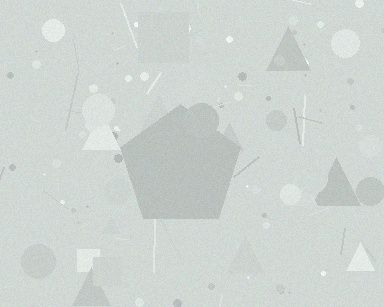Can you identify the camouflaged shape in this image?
The camouflaged shape is a pentagon.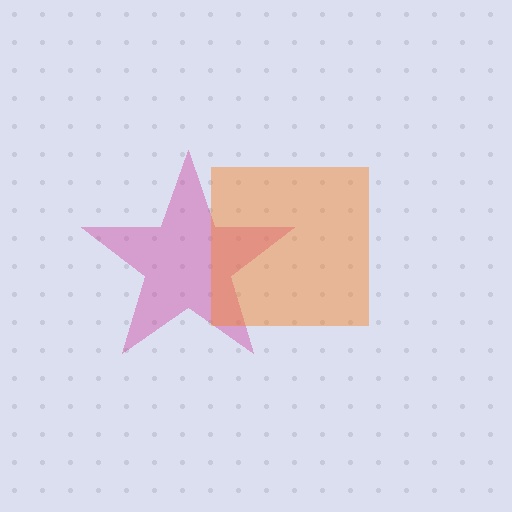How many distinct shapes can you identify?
There are 2 distinct shapes: a magenta star, an orange square.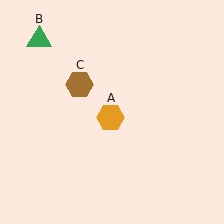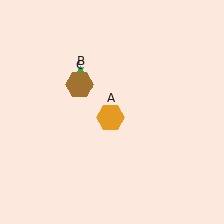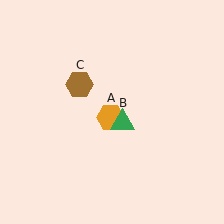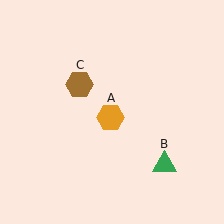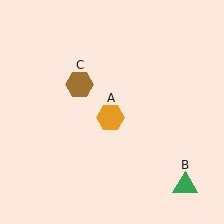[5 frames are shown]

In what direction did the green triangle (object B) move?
The green triangle (object B) moved down and to the right.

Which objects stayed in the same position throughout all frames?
Orange hexagon (object A) and brown hexagon (object C) remained stationary.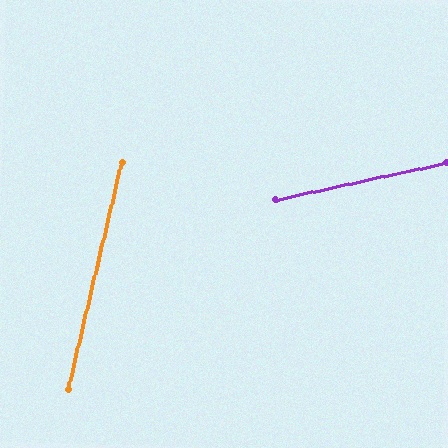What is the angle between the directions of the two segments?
Approximately 64 degrees.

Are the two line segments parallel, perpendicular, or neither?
Neither parallel nor perpendicular — they differ by about 64°.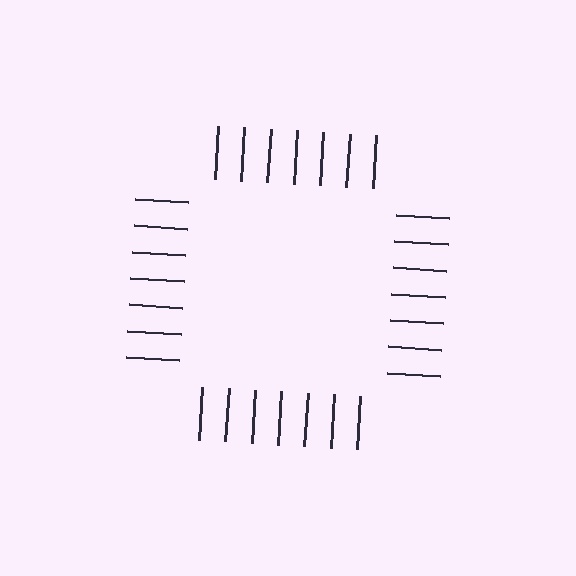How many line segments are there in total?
28 — 7 along each of the 4 edges.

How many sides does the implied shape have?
4 sides — the line-ends trace a square.